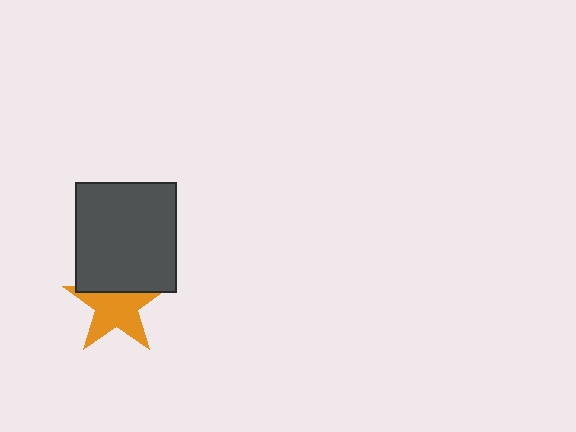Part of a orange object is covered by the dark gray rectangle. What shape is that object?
It is a star.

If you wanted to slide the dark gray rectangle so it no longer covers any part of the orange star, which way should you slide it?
Slide it up — that is the most direct way to separate the two shapes.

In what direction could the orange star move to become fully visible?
The orange star could move down. That would shift it out from behind the dark gray rectangle entirely.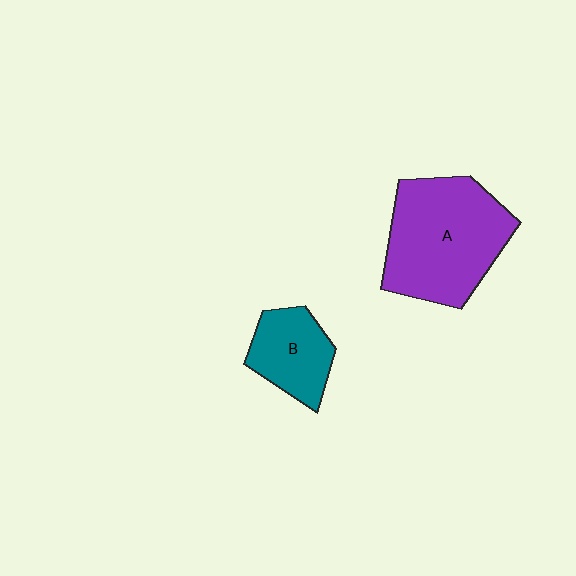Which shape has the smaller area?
Shape B (teal).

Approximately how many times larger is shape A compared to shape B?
Approximately 2.1 times.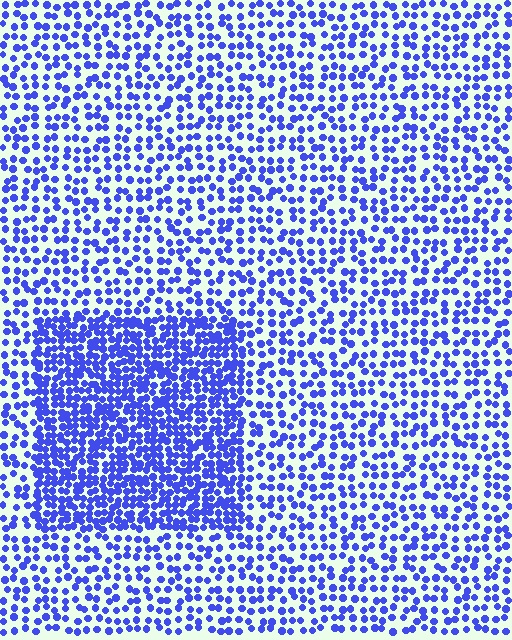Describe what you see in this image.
The image contains small blue elements arranged at two different densities. A rectangle-shaped region is visible where the elements are more densely packed than the surrounding area.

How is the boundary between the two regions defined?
The boundary is defined by a change in element density (approximately 2.0x ratio). All elements are the same color, size, and shape.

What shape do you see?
I see a rectangle.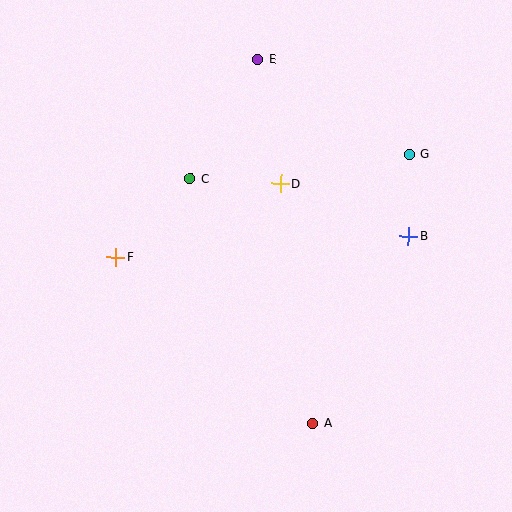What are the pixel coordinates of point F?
Point F is at (116, 257).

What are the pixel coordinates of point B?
Point B is at (409, 236).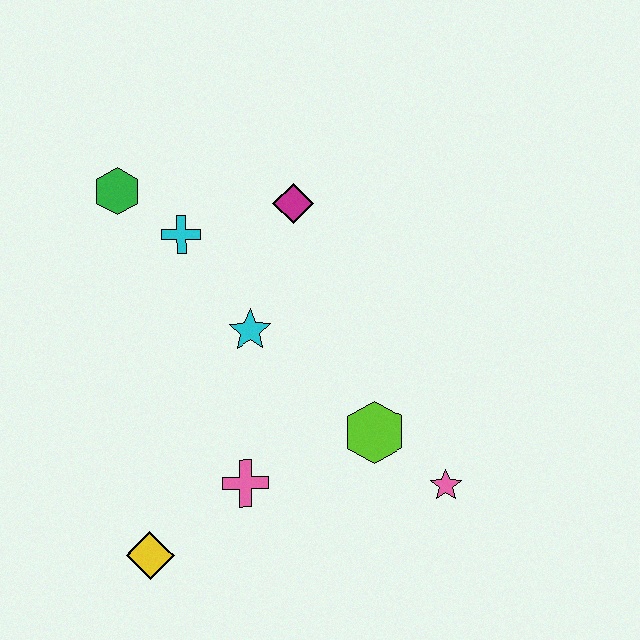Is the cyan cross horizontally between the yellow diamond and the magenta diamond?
Yes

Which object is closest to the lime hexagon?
The pink star is closest to the lime hexagon.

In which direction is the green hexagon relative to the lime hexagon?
The green hexagon is to the left of the lime hexagon.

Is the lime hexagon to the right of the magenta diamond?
Yes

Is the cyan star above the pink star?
Yes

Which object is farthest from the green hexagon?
The pink star is farthest from the green hexagon.